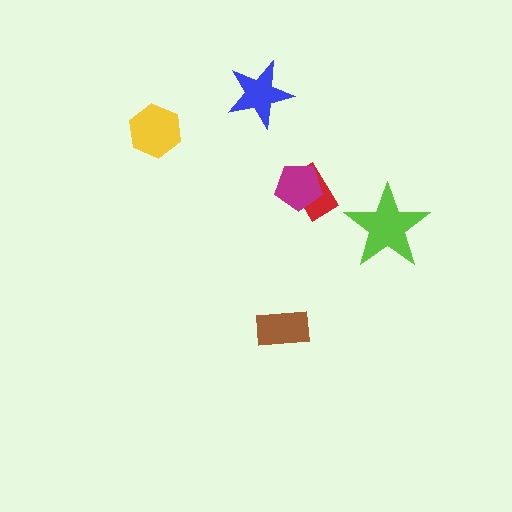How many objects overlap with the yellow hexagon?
0 objects overlap with the yellow hexagon.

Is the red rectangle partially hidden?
Yes, it is partially covered by another shape.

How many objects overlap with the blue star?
0 objects overlap with the blue star.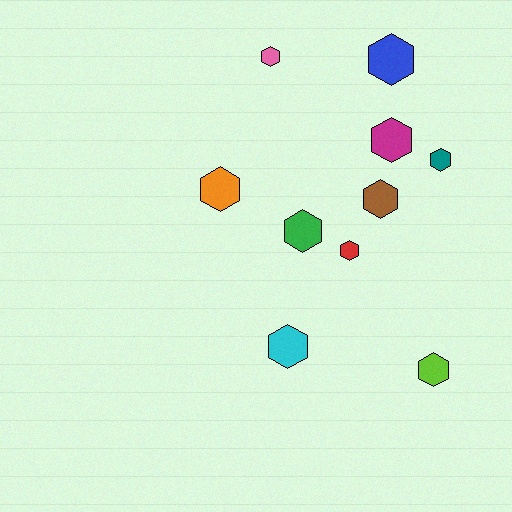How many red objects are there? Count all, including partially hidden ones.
There is 1 red object.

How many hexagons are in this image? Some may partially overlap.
There are 10 hexagons.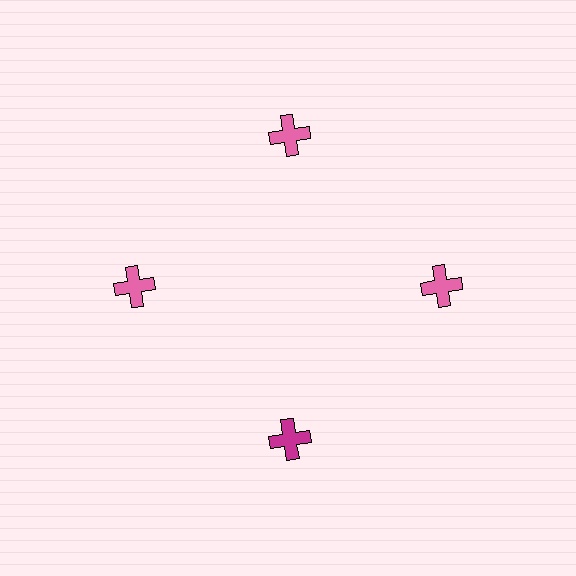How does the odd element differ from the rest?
It has a different color: magenta instead of pink.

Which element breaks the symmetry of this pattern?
The magenta cross at roughly the 6 o'clock position breaks the symmetry. All other shapes are pink crosses.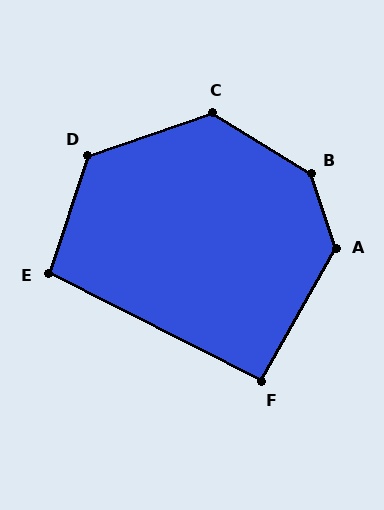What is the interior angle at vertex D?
Approximately 127 degrees (obtuse).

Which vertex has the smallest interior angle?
F, at approximately 92 degrees.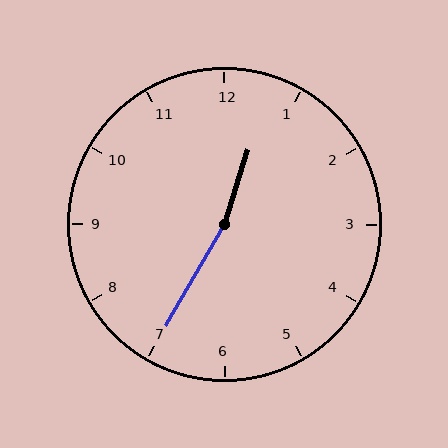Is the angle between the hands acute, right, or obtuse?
It is obtuse.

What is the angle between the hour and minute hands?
Approximately 168 degrees.